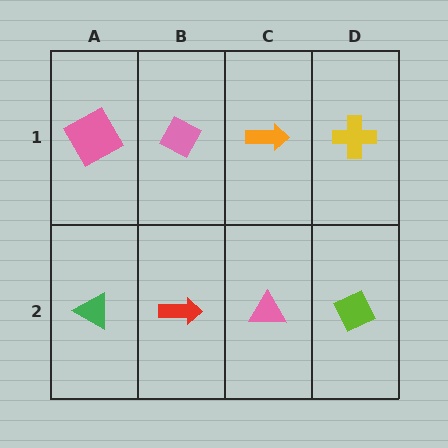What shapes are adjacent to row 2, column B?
A pink diamond (row 1, column B), a green triangle (row 2, column A), a pink triangle (row 2, column C).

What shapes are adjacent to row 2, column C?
An orange arrow (row 1, column C), a red arrow (row 2, column B), a lime diamond (row 2, column D).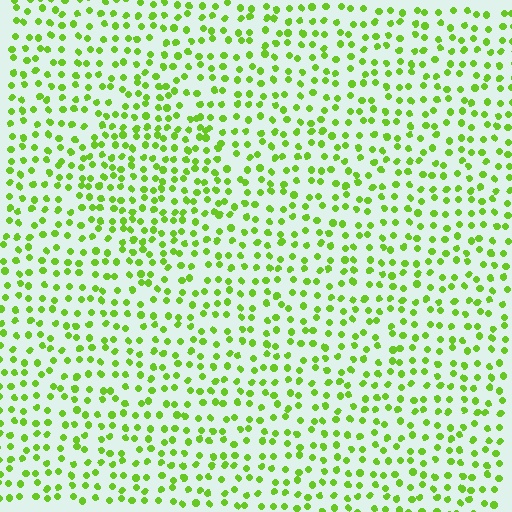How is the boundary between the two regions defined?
The boundary is defined by a change in element density (approximately 1.4x ratio). All elements are the same color, size, and shape.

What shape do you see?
I see a diamond.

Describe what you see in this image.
The image contains small lime elements arranged at two different densities. A diamond-shaped region is visible where the elements are more densely packed than the surrounding area.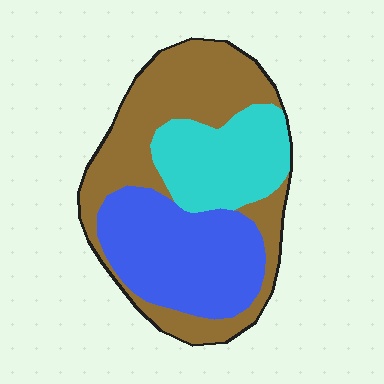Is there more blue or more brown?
Brown.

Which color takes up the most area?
Brown, at roughly 45%.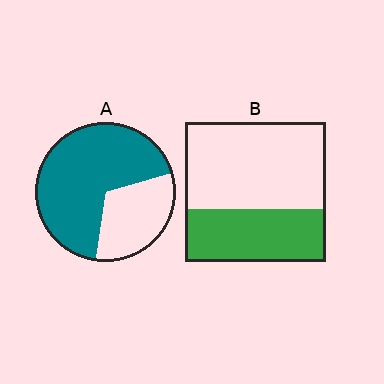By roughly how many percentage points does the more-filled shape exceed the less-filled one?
By roughly 30 percentage points (A over B).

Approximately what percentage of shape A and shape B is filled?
A is approximately 70% and B is approximately 40%.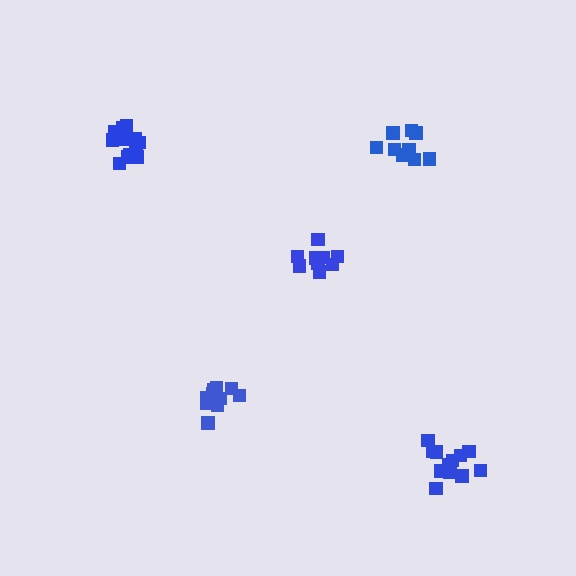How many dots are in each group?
Group 1: 13 dots, Group 2: 13 dots, Group 3: 11 dots, Group 4: 9 dots, Group 5: 9 dots (55 total).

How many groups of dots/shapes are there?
There are 5 groups.